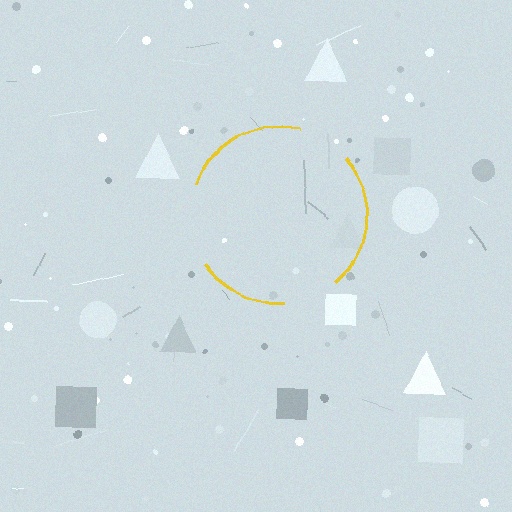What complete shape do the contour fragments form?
The contour fragments form a circle.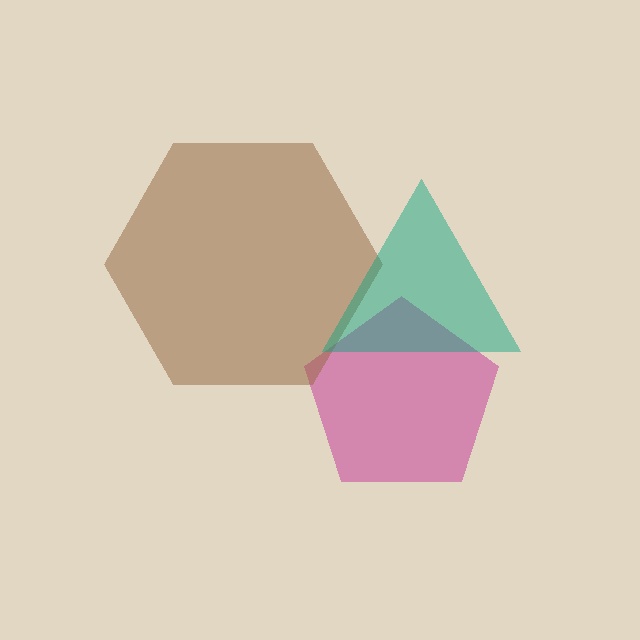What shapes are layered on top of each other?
The layered shapes are: a magenta pentagon, a brown hexagon, a teal triangle.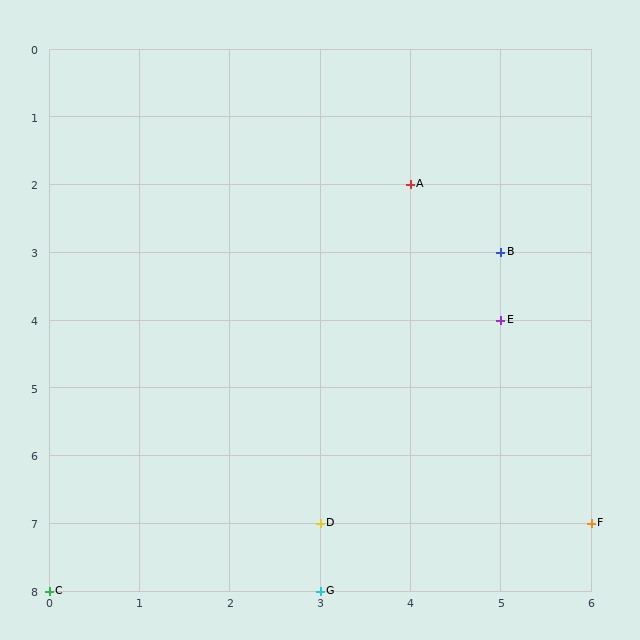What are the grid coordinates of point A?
Point A is at grid coordinates (4, 2).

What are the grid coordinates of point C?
Point C is at grid coordinates (0, 8).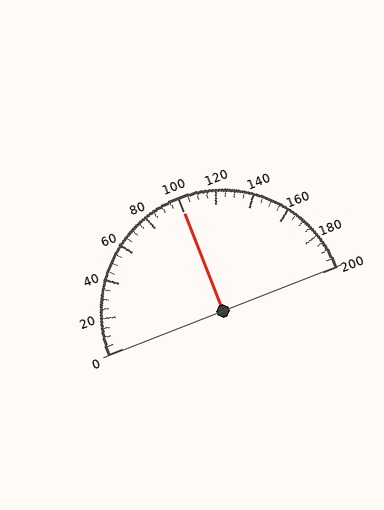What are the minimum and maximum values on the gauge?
The gauge ranges from 0 to 200.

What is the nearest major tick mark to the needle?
The nearest major tick mark is 100.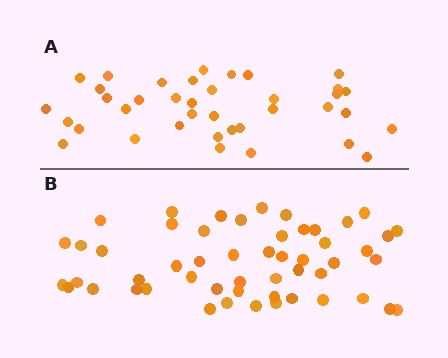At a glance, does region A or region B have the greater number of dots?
Region B (the bottom region) has more dots.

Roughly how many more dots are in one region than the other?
Region B has approximately 15 more dots than region A.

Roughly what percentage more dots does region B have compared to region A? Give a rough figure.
About 35% more.